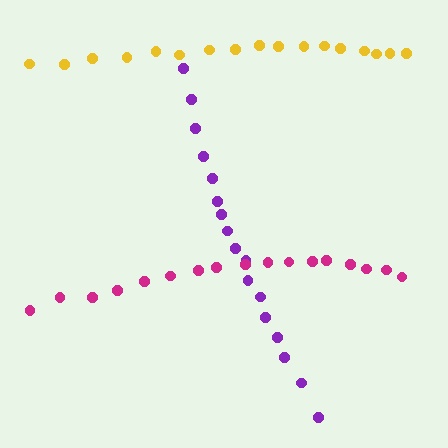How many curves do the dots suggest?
There are 3 distinct paths.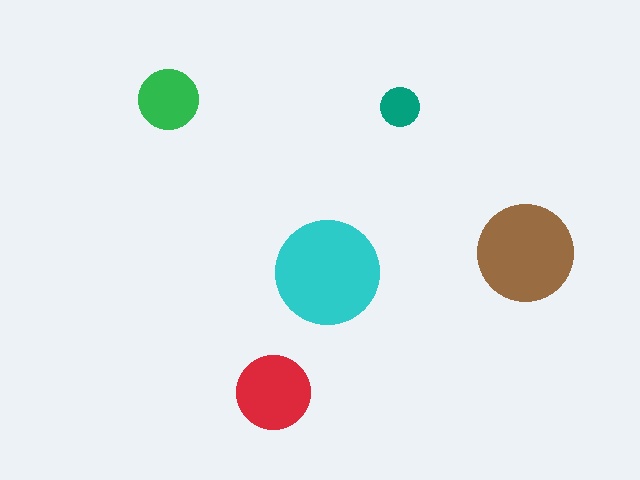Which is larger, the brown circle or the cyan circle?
The cyan one.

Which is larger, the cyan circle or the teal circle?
The cyan one.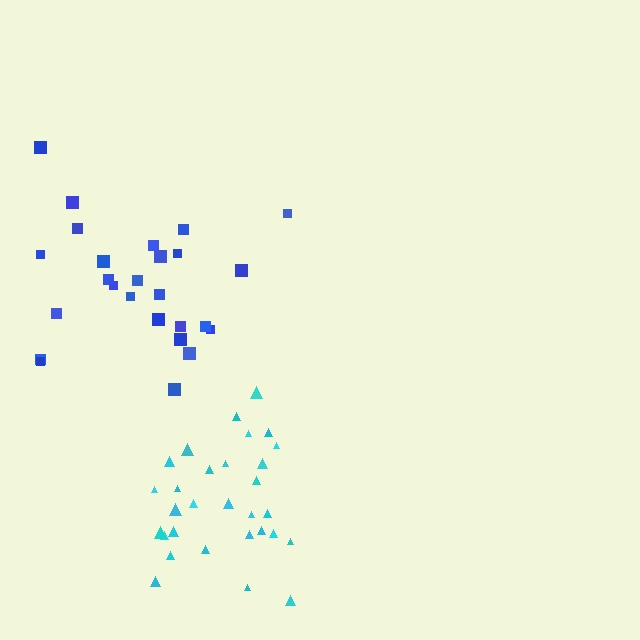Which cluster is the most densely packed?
Cyan.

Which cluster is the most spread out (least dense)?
Blue.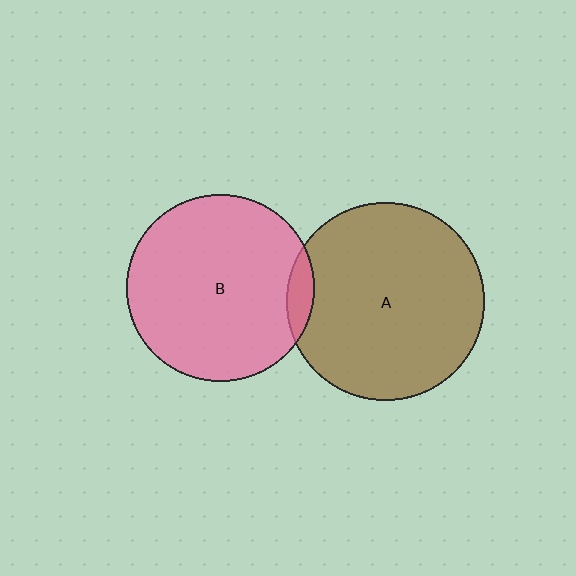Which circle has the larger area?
Circle A (brown).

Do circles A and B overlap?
Yes.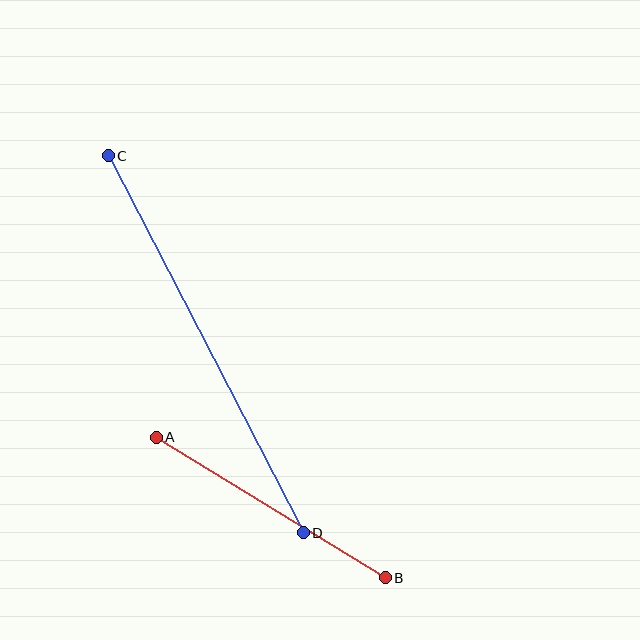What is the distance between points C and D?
The distance is approximately 425 pixels.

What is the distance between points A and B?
The distance is approximately 268 pixels.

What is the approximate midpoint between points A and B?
The midpoint is at approximately (271, 508) pixels.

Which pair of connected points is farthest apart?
Points C and D are farthest apart.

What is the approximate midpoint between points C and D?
The midpoint is at approximately (206, 344) pixels.